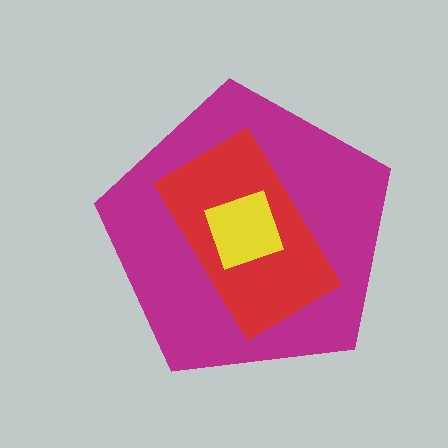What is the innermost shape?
The yellow square.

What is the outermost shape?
The magenta pentagon.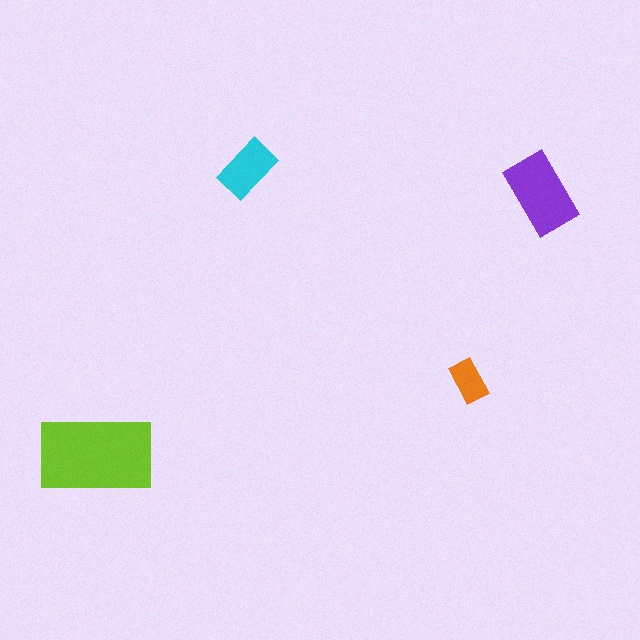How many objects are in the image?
There are 4 objects in the image.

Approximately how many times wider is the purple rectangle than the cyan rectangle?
About 1.5 times wider.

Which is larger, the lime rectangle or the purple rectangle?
The lime one.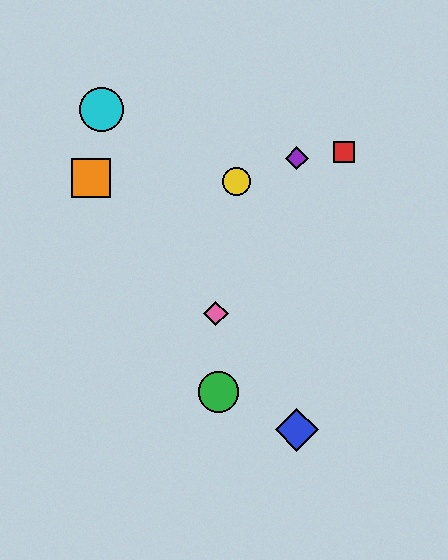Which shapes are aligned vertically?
The blue diamond, the purple diamond are aligned vertically.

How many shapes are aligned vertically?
2 shapes (the blue diamond, the purple diamond) are aligned vertically.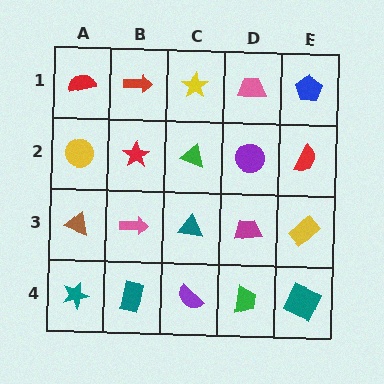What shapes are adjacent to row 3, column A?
A yellow circle (row 2, column A), a teal star (row 4, column A), a pink arrow (row 3, column B).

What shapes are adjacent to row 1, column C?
A green triangle (row 2, column C), a red arrow (row 1, column B), a pink trapezoid (row 1, column D).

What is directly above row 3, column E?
A red semicircle.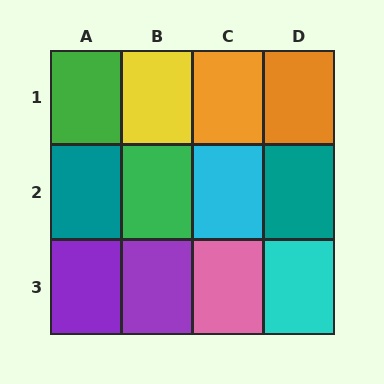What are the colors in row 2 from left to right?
Teal, green, cyan, teal.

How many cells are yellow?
1 cell is yellow.